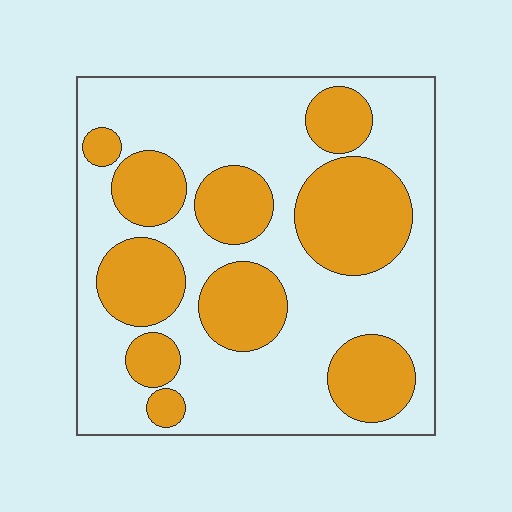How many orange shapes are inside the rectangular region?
10.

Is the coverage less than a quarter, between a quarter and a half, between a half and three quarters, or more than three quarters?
Between a quarter and a half.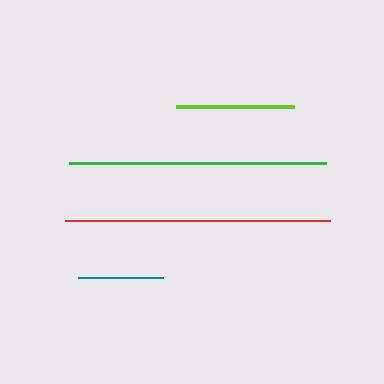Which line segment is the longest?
The red line is the longest at approximately 264 pixels.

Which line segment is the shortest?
The teal line is the shortest at approximately 86 pixels.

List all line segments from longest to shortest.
From longest to shortest: red, green, lime, teal.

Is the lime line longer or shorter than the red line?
The red line is longer than the lime line.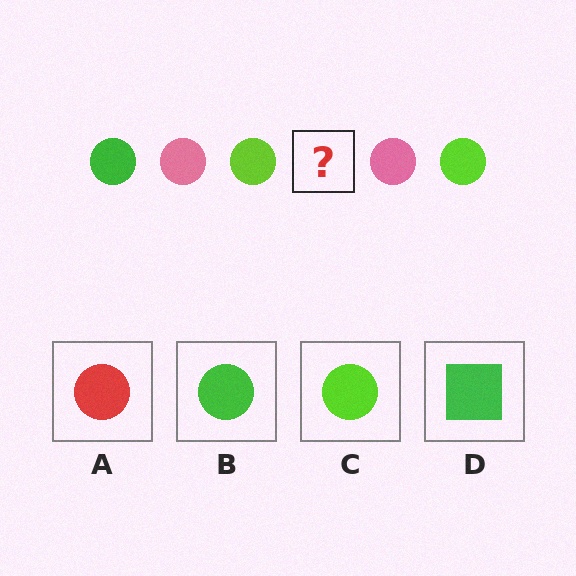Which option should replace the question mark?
Option B.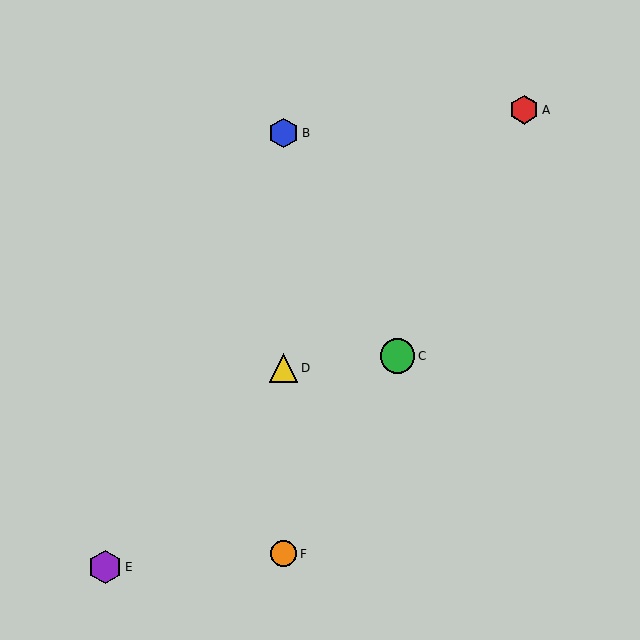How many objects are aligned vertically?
3 objects (B, D, F) are aligned vertically.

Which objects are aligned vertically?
Objects B, D, F are aligned vertically.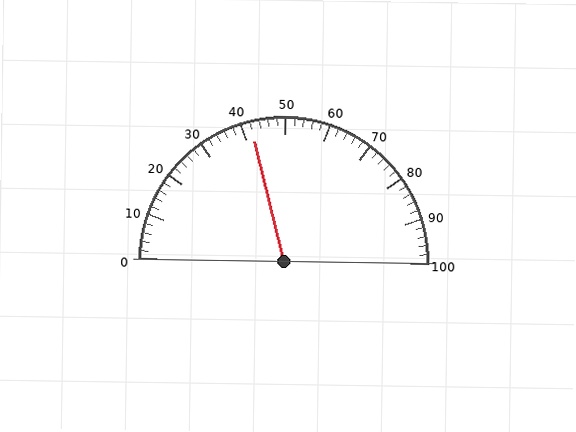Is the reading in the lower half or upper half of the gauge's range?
The reading is in the lower half of the range (0 to 100).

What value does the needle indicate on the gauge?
The needle indicates approximately 42.